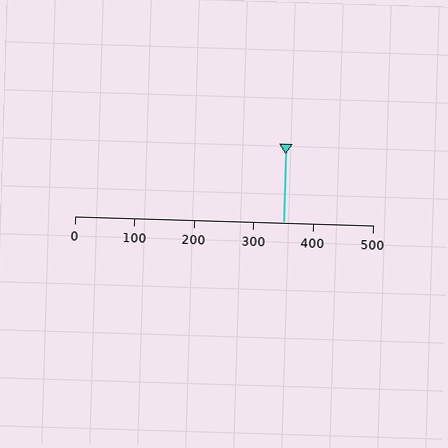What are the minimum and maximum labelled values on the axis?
The axis runs from 0 to 500.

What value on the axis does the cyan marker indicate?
The marker indicates approximately 350.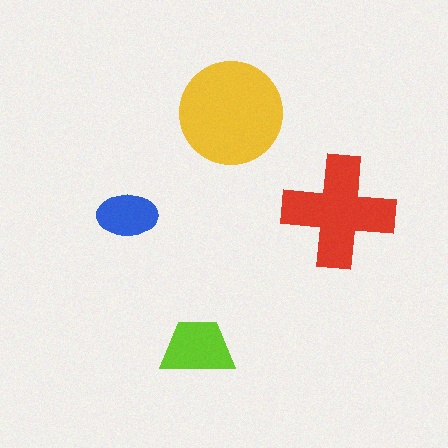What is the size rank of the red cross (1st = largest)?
2nd.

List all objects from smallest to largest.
The blue ellipse, the lime trapezoid, the red cross, the yellow circle.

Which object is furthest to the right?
The red cross is rightmost.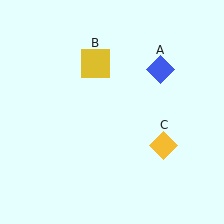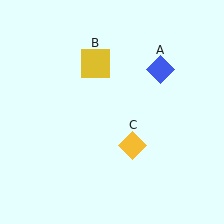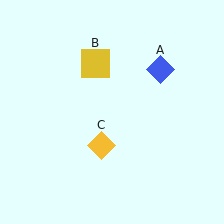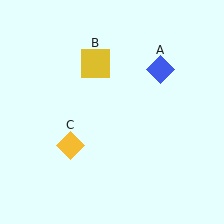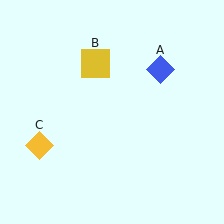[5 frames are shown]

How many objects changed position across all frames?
1 object changed position: yellow diamond (object C).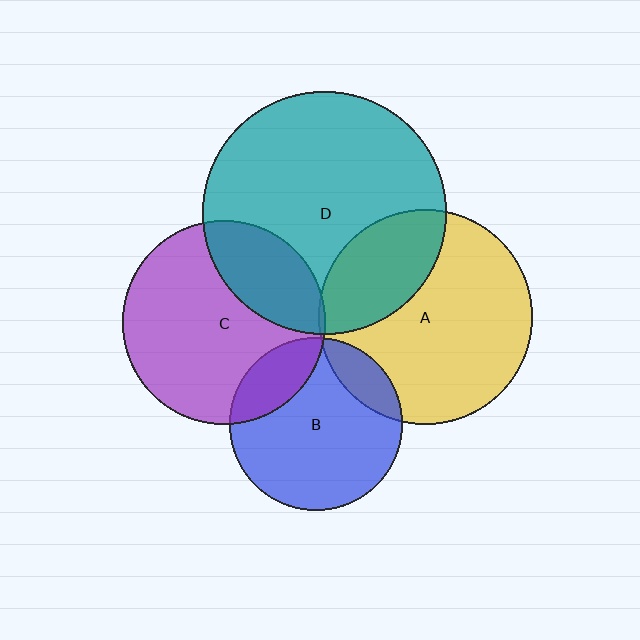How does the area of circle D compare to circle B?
Approximately 2.0 times.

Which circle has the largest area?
Circle D (teal).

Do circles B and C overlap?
Yes.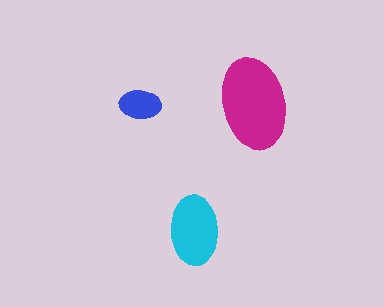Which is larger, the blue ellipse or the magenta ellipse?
The magenta one.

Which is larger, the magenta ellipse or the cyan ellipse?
The magenta one.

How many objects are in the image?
There are 3 objects in the image.